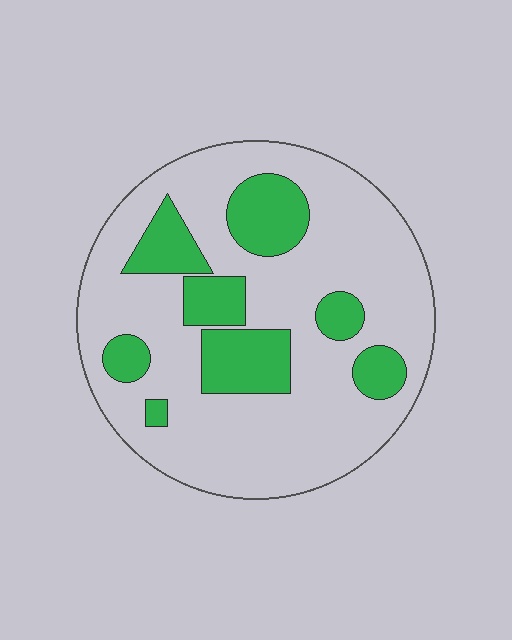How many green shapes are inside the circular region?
8.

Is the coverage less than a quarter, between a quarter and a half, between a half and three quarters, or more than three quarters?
Less than a quarter.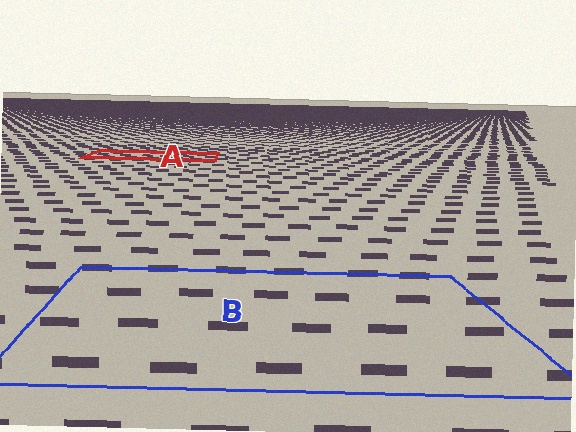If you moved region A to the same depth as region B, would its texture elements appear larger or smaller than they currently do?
They would appear larger. At a closer depth, the same texture elements are projected at a bigger on-screen size.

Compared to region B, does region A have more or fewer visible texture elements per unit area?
Region A has more texture elements per unit area — they are packed more densely because it is farther away.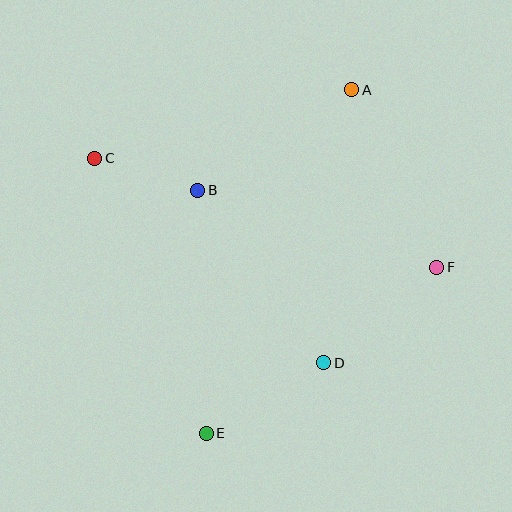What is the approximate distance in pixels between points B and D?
The distance between B and D is approximately 214 pixels.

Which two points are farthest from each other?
Points A and E are farthest from each other.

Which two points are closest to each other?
Points B and C are closest to each other.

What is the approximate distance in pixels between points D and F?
The distance between D and F is approximately 148 pixels.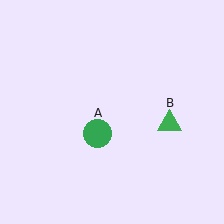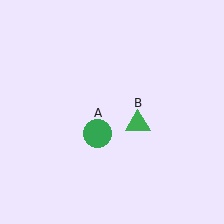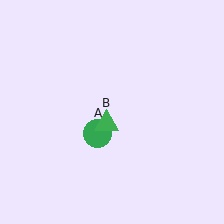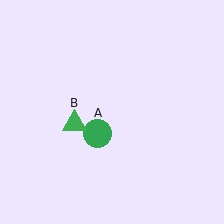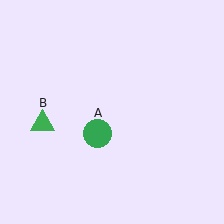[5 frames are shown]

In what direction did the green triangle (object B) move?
The green triangle (object B) moved left.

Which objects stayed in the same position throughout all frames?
Green circle (object A) remained stationary.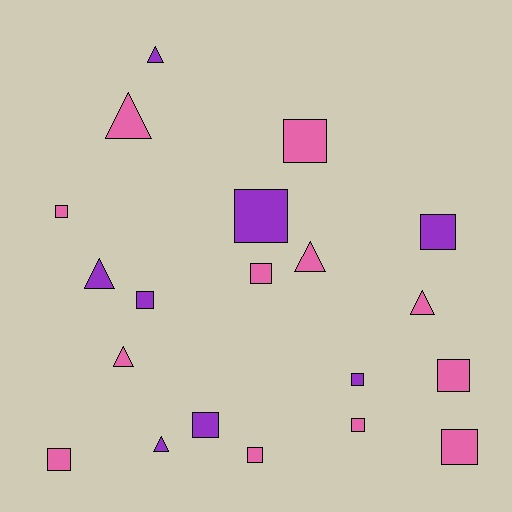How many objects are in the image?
There are 20 objects.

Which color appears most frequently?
Pink, with 12 objects.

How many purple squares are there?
There are 5 purple squares.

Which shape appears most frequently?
Square, with 13 objects.